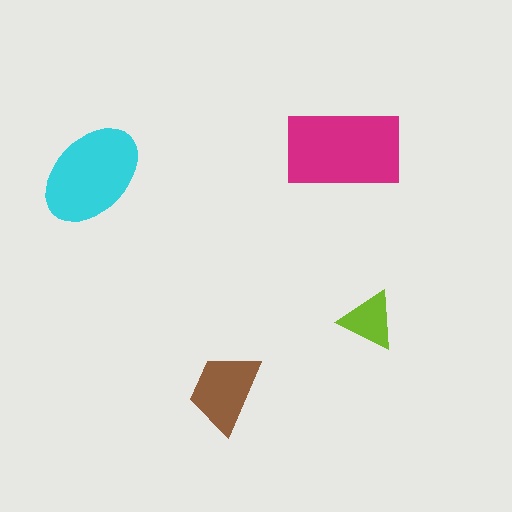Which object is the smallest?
The lime triangle.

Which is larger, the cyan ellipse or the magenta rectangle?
The magenta rectangle.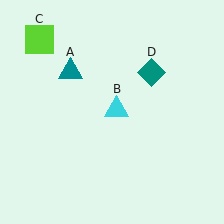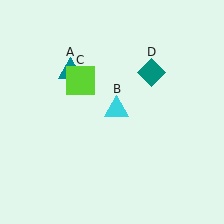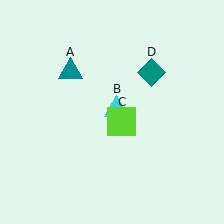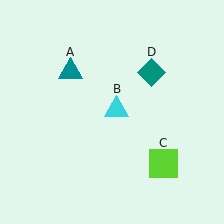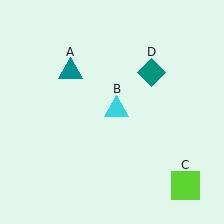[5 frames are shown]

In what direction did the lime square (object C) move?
The lime square (object C) moved down and to the right.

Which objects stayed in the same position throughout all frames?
Teal triangle (object A) and cyan triangle (object B) and teal diamond (object D) remained stationary.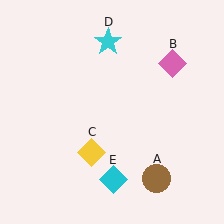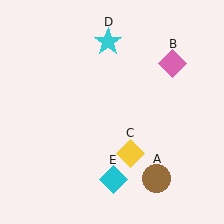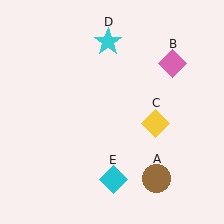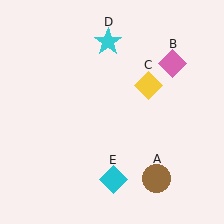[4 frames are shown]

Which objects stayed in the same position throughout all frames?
Brown circle (object A) and pink diamond (object B) and cyan star (object D) and cyan diamond (object E) remained stationary.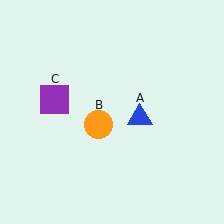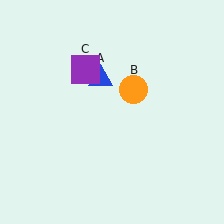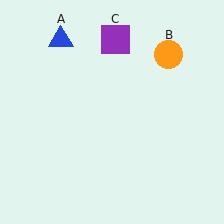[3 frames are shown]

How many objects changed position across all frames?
3 objects changed position: blue triangle (object A), orange circle (object B), purple square (object C).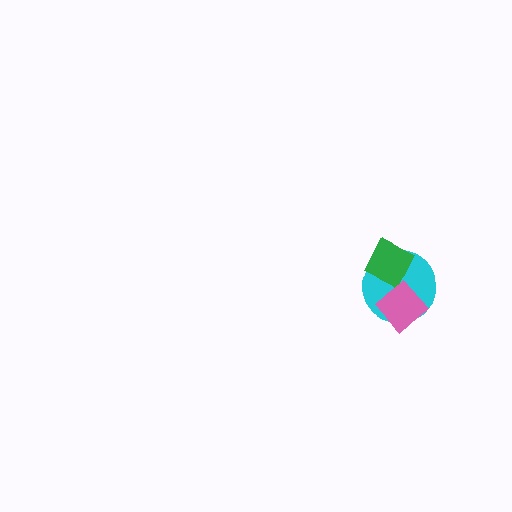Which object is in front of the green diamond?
The pink diamond is in front of the green diamond.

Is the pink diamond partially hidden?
No, no other shape covers it.